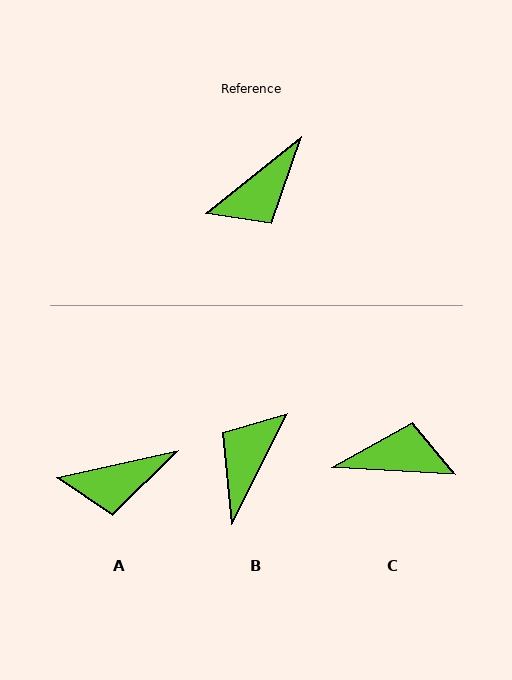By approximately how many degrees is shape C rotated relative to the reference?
Approximately 138 degrees counter-clockwise.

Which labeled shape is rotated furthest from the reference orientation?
B, about 155 degrees away.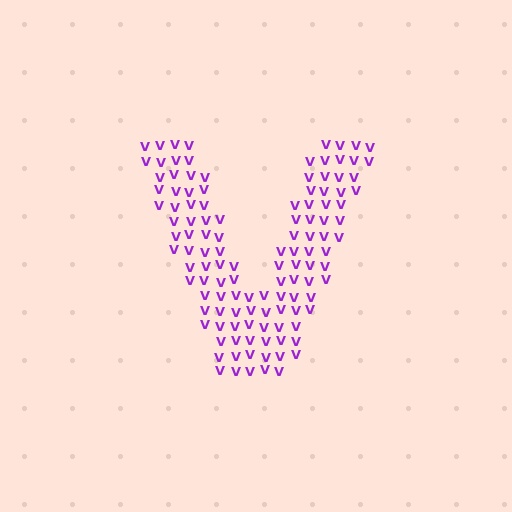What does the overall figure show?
The overall figure shows the letter V.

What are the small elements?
The small elements are letter V's.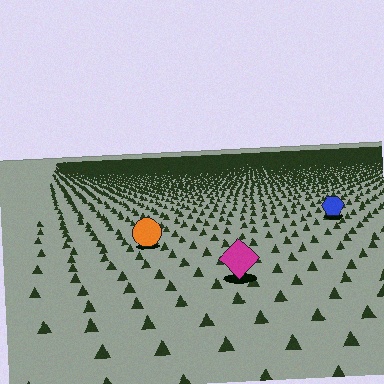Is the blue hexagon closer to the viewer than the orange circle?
No. The orange circle is closer — you can tell from the texture gradient: the ground texture is coarser near it.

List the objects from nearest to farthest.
From nearest to farthest: the magenta diamond, the orange circle, the blue hexagon.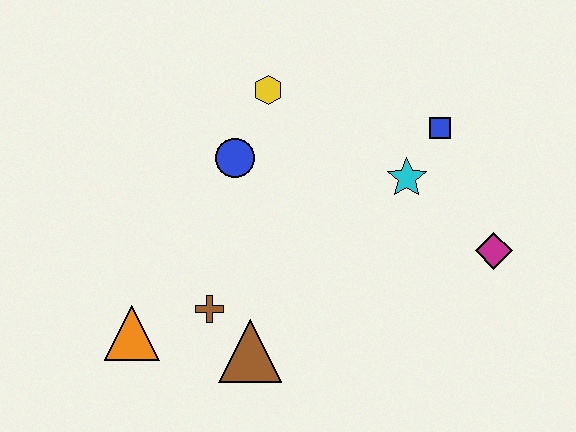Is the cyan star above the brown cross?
Yes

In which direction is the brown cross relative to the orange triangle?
The brown cross is to the right of the orange triangle.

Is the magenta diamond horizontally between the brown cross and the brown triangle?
No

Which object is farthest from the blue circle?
The magenta diamond is farthest from the blue circle.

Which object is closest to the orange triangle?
The brown cross is closest to the orange triangle.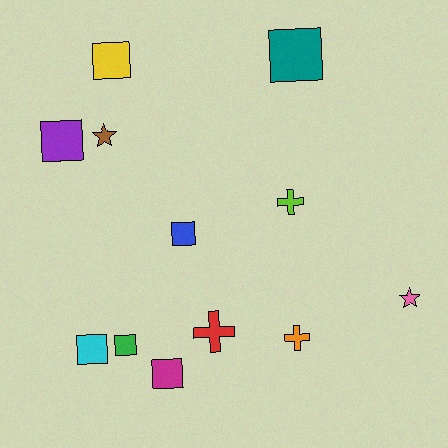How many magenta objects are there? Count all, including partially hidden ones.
There is 1 magenta object.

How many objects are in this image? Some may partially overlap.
There are 12 objects.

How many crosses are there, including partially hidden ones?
There are 3 crosses.